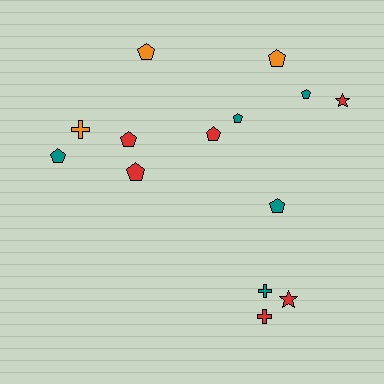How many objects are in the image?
There are 14 objects.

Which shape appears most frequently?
Pentagon, with 9 objects.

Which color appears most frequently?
Red, with 6 objects.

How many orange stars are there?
There are no orange stars.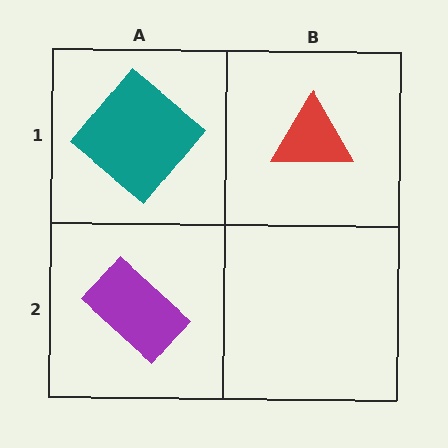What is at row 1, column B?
A red triangle.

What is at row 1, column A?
A teal diamond.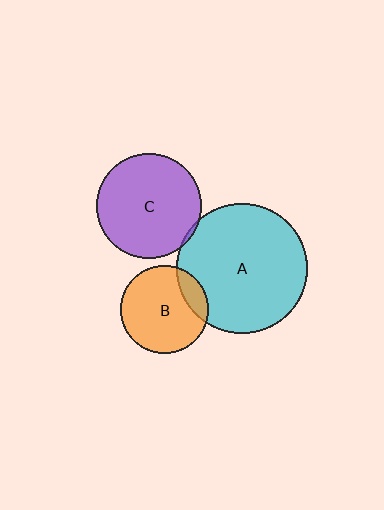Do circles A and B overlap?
Yes.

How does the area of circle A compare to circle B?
Approximately 2.2 times.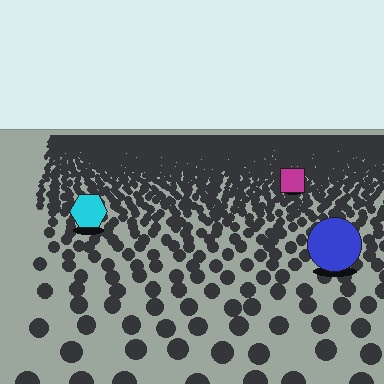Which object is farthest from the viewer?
The magenta square is farthest from the viewer. It appears smaller and the ground texture around it is denser.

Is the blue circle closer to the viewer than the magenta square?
Yes. The blue circle is closer — you can tell from the texture gradient: the ground texture is coarser near it.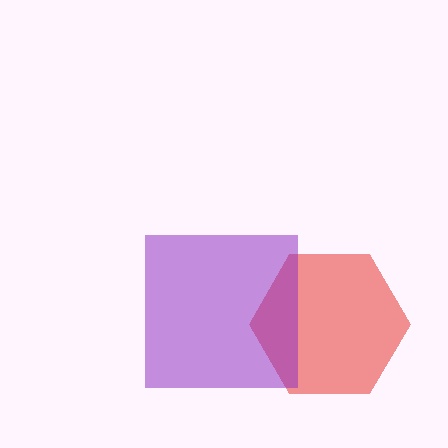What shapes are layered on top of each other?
The layered shapes are: a red hexagon, a purple square.